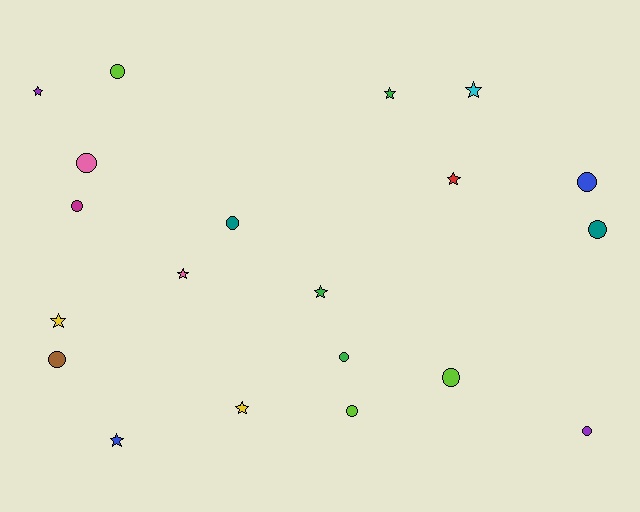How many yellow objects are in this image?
There are 2 yellow objects.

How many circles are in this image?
There are 11 circles.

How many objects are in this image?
There are 20 objects.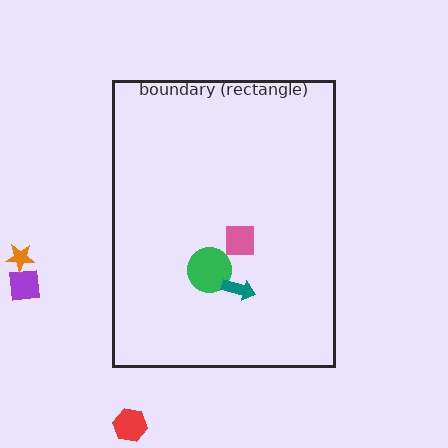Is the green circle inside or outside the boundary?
Inside.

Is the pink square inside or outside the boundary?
Inside.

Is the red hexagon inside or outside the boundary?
Outside.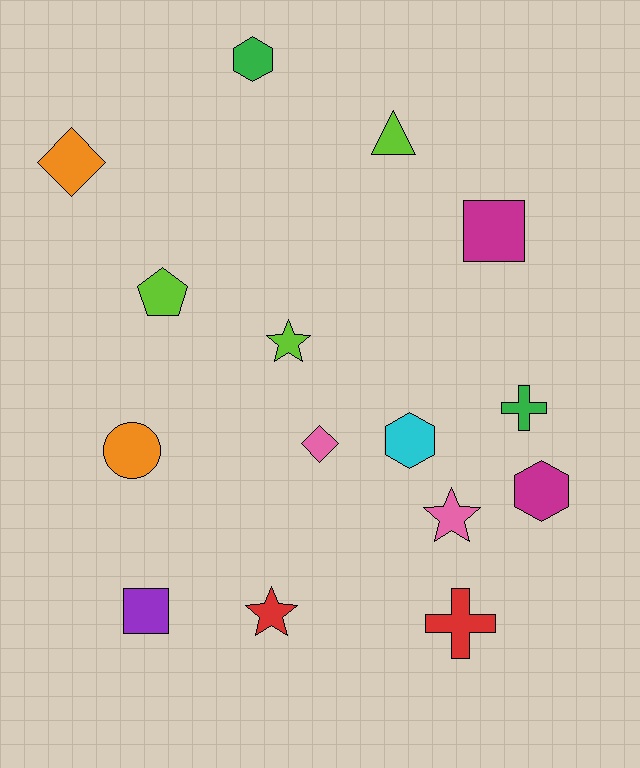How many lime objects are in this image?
There are 3 lime objects.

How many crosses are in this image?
There are 2 crosses.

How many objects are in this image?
There are 15 objects.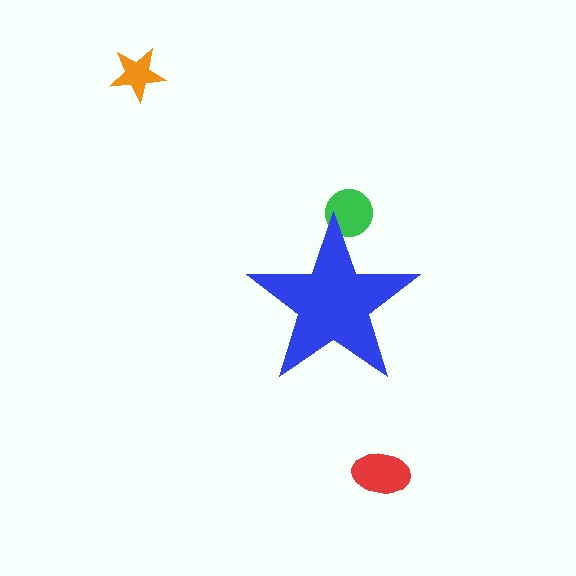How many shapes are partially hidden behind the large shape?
1 shape is partially hidden.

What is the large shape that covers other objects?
A blue star.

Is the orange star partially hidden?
No, the orange star is fully visible.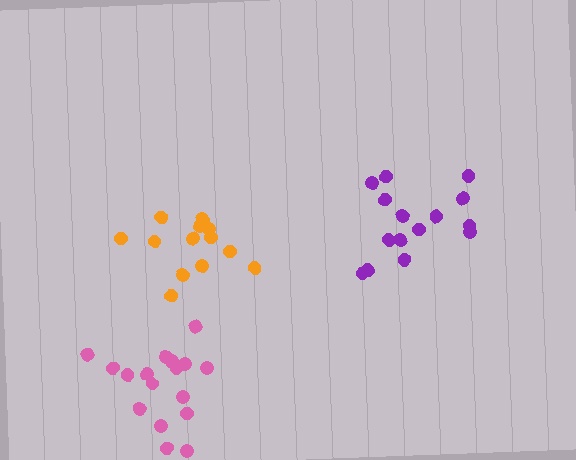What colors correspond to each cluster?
The clusters are colored: orange, purple, pink.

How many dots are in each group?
Group 1: 14 dots, Group 2: 15 dots, Group 3: 17 dots (46 total).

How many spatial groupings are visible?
There are 3 spatial groupings.